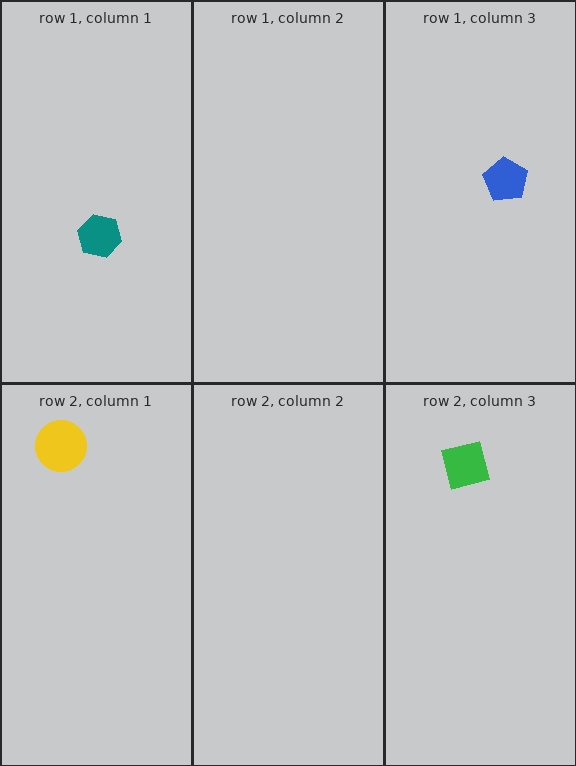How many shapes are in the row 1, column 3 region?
1.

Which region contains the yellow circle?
The row 2, column 1 region.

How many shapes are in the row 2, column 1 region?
1.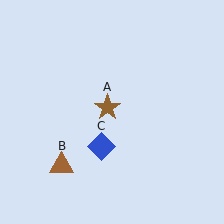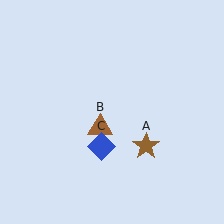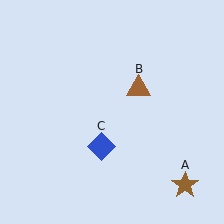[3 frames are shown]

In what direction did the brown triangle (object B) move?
The brown triangle (object B) moved up and to the right.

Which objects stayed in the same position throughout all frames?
Blue diamond (object C) remained stationary.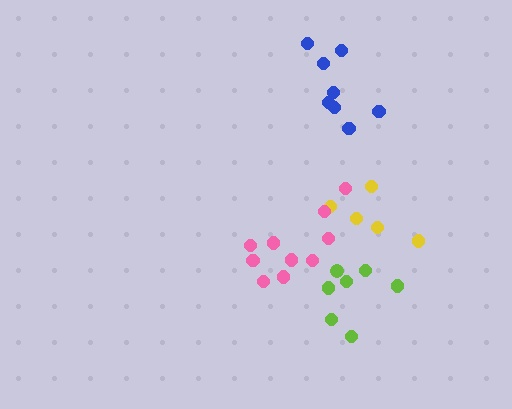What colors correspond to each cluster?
The clusters are colored: yellow, lime, blue, pink.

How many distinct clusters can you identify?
There are 4 distinct clusters.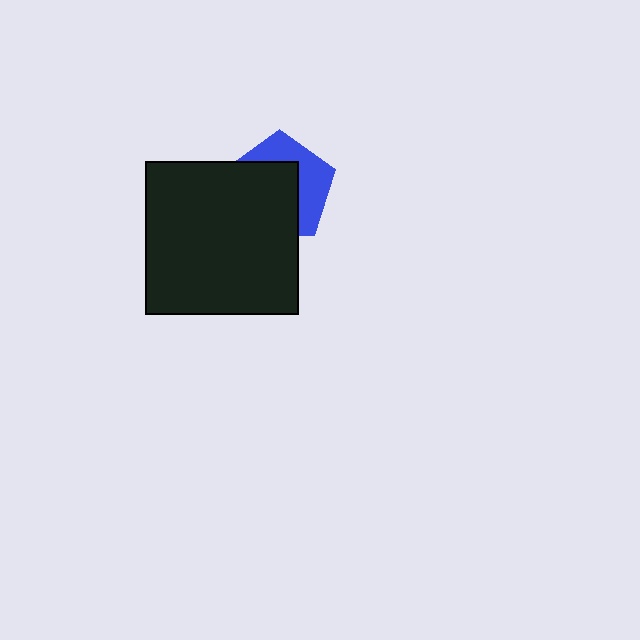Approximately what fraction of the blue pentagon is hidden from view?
Roughly 59% of the blue pentagon is hidden behind the black square.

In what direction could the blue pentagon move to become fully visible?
The blue pentagon could move toward the upper-right. That would shift it out from behind the black square entirely.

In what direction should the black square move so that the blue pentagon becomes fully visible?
The black square should move toward the lower-left. That is the shortest direction to clear the overlap and leave the blue pentagon fully visible.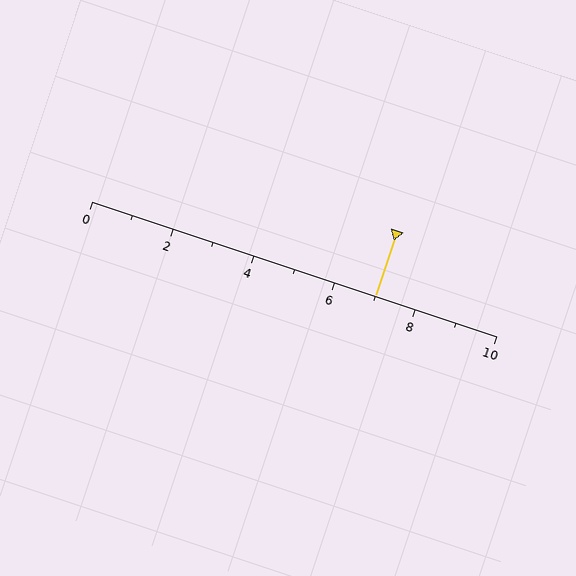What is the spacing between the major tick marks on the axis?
The major ticks are spaced 2 apart.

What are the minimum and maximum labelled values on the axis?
The axis runs from 0 to 10.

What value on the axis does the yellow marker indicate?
The marker indicates approximately 7.